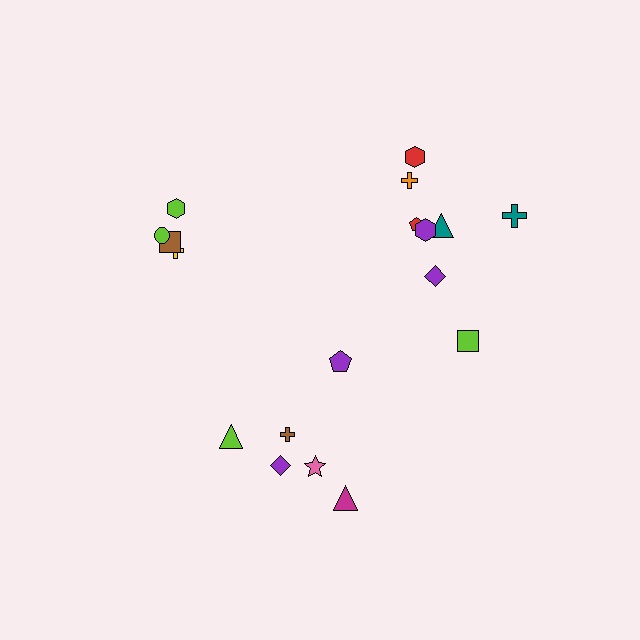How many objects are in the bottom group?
There are 6 objects.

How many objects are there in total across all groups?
There are 18 objects.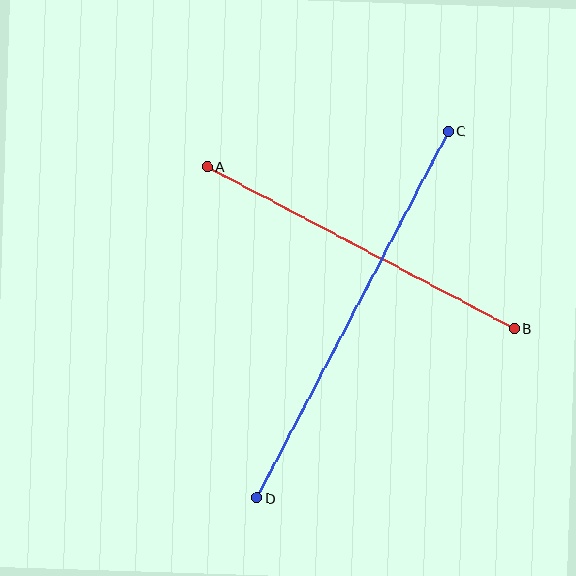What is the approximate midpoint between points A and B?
The midpoint is at approximately (361, 248) pixels.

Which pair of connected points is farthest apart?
Points C and D are farthest apart.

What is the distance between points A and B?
The distance is approximately 347 pixels.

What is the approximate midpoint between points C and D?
The midpoint is at approximately (353, 315) pixels.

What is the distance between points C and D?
The distance is approximately 413 pixels.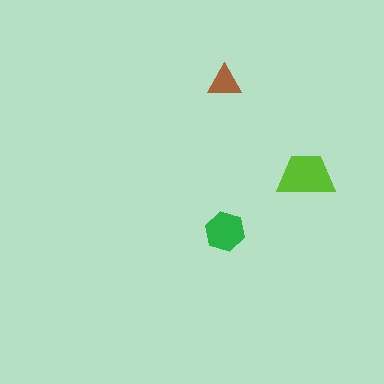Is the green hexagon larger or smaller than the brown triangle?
Larger.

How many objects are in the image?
There are 3 objects in the image.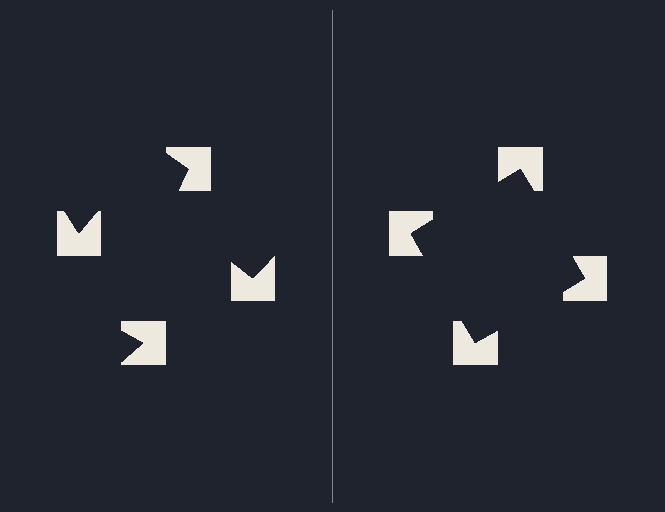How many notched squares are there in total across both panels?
8 — 4 on each side.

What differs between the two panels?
The notched squares are positioned identically on both sides; only the wedge orientations differ. On the right they align to a square; on the left they are misaligned.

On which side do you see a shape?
An illusory square appears on the right side. On the left side the wedge cuts are rotated, so no coherent shape forms.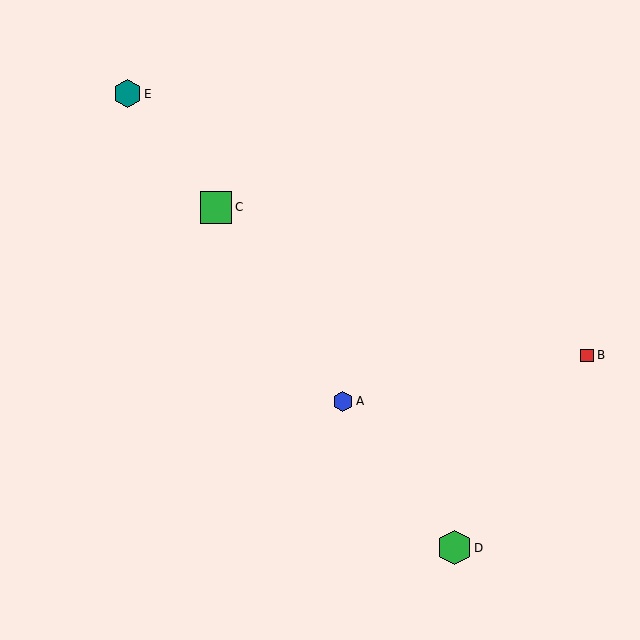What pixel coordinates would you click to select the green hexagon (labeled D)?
Click at (454, 548) to select the green hexagon D.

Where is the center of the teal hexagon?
The center of the teal hexagon is at (127, 94).